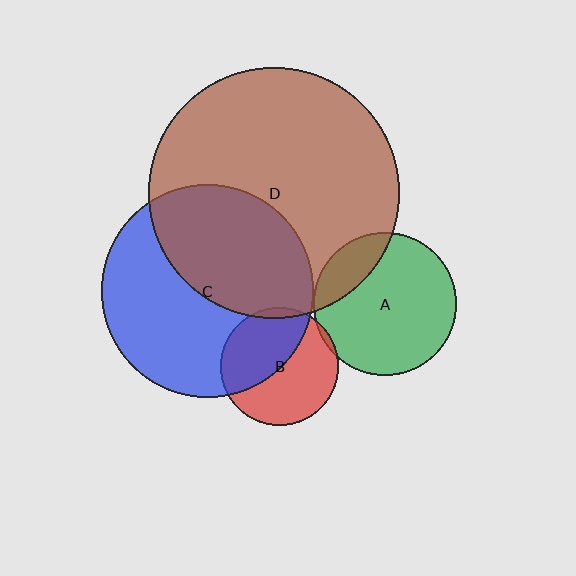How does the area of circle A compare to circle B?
Approximately 1.5 times.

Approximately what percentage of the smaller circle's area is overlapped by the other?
Approximately 45%.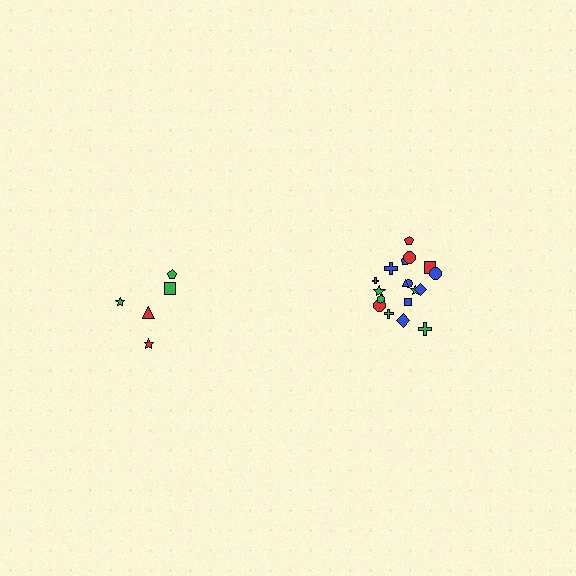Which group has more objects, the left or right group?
The right group.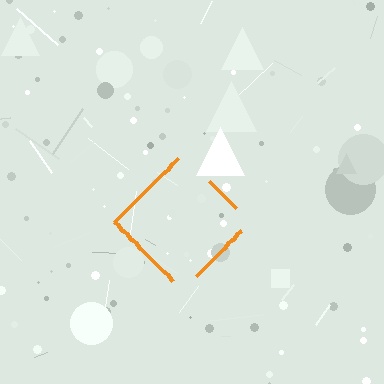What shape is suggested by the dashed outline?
The dashed outline suggests a diamond.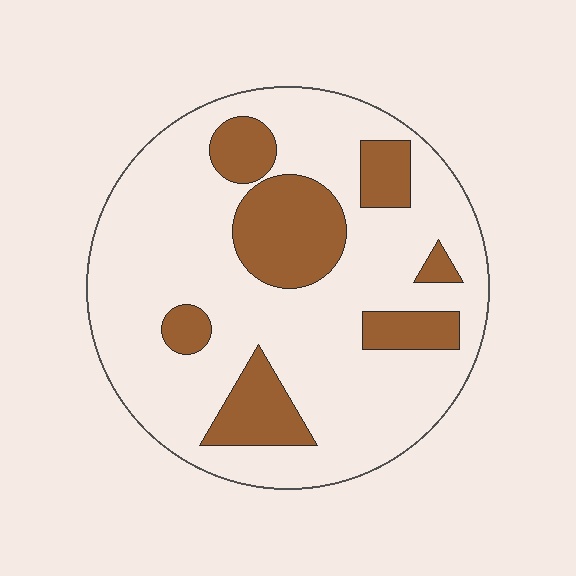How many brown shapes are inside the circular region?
7.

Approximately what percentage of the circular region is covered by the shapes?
Approximately 25%.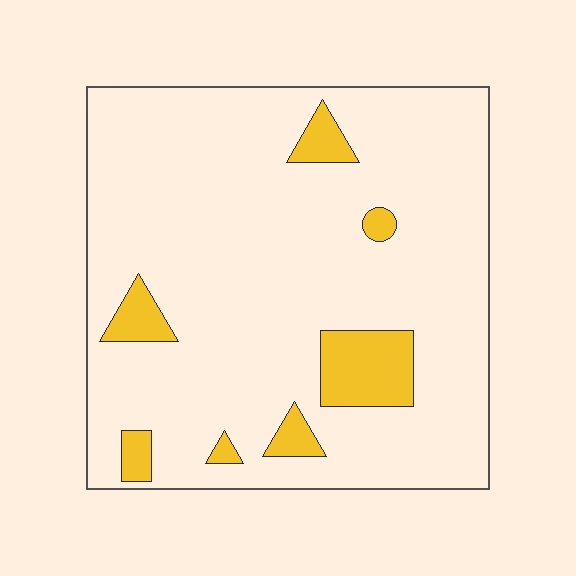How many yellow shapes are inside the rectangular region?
7.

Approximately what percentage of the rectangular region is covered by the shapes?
Approximately 10%.